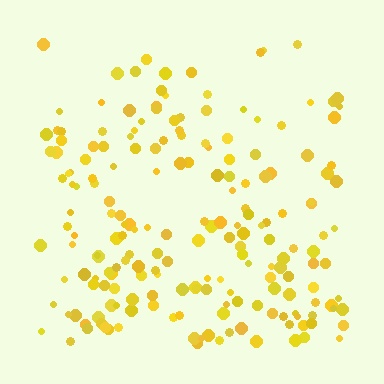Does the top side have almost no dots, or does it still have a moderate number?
Still a moderate number, just noticeably fewer than the bottom.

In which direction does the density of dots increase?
From top to bottom, with the bottom side densest.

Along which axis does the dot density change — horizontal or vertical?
Vertical.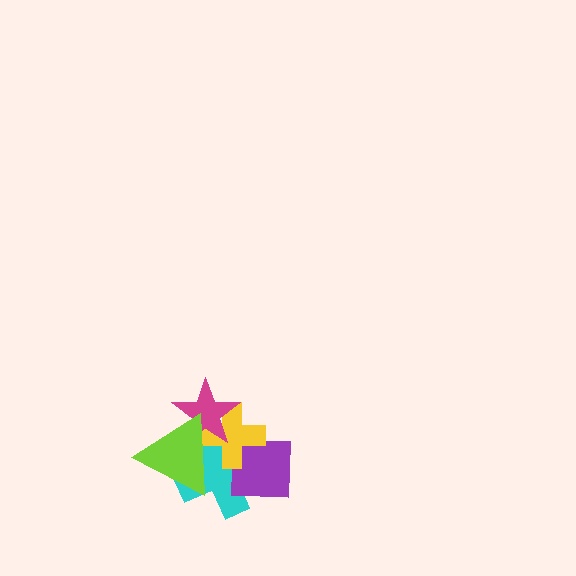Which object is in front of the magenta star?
The lime triangle is in front of the magenta star.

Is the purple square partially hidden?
Yes, it is partially covered by another shape.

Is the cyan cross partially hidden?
Yes, it is partially covered by another shape.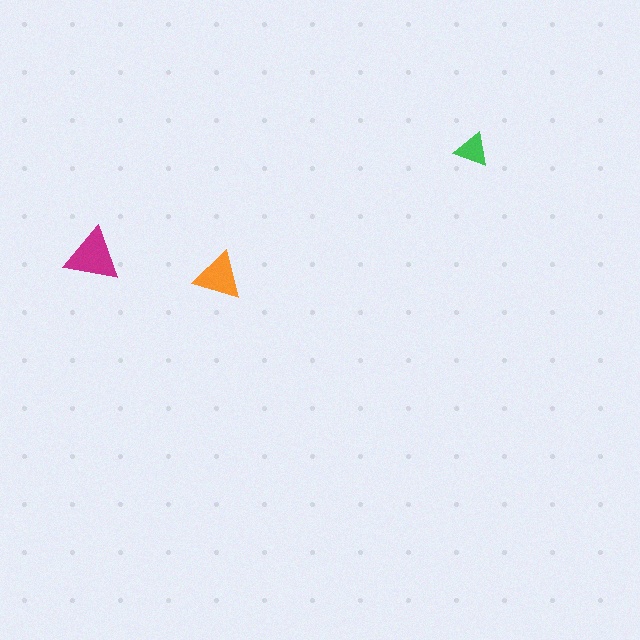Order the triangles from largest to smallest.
the magenta one, the orange one, the green one.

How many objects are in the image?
There are 3 objects in the image.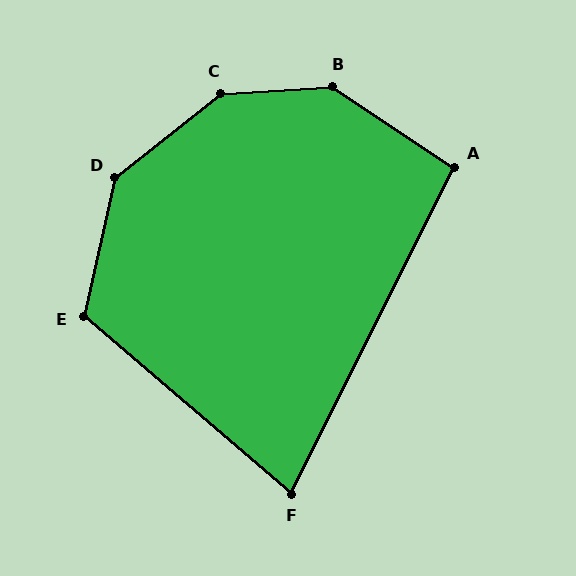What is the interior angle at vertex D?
Approximately 140 degrees (obtuse).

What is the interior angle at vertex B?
Approximately 143 degrees (obtuse).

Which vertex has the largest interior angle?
C, at approximately 145 degrees.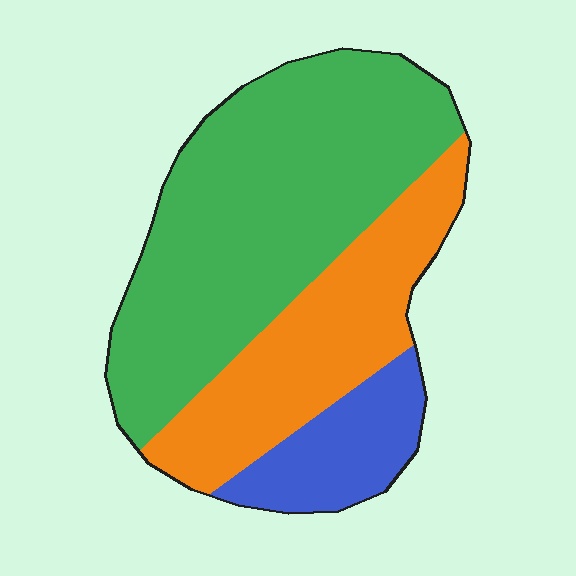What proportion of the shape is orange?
Orange covers 30% of the shape.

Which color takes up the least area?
Blue, at roughly 15%.